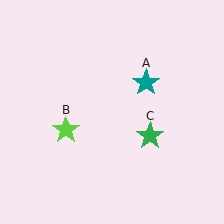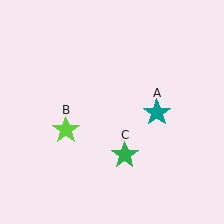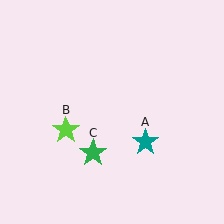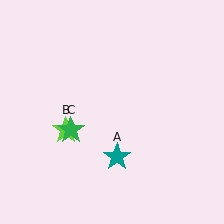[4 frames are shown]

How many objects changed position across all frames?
2 objects changed position: teal star (object A), green star (object C).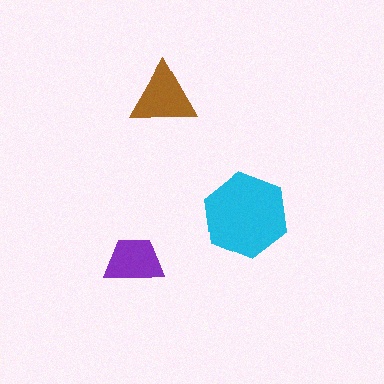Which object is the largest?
The cyan hexagon.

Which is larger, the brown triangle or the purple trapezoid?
The brown triangle.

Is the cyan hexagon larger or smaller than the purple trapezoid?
Larger.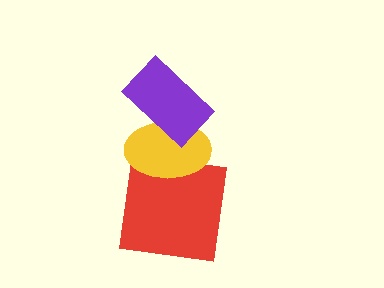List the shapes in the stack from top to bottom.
From top to bottom: the purple rectangle, the yellow ellipse, the red square.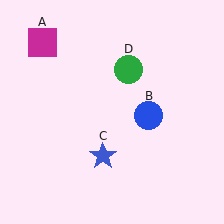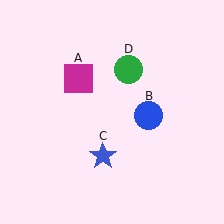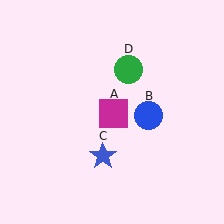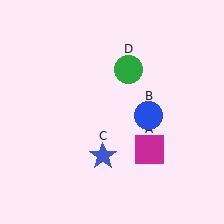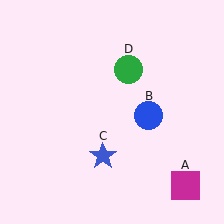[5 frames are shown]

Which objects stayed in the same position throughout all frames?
Blue circle (object B) and blue star (object C) and green circle (object D) remained stationary.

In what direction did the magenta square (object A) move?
The magenta square (object A) moved down and to the right.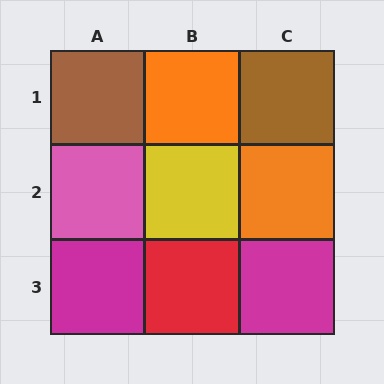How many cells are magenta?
2 cells are magenta.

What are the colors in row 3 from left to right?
Magenta, red, magenta.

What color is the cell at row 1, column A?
Brown.